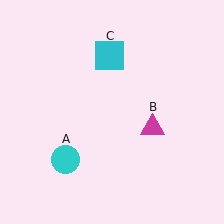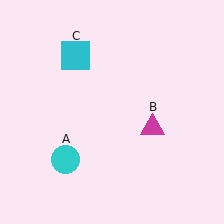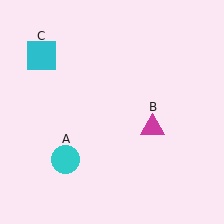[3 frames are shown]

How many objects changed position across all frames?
1 object changed position: cyan square (object C).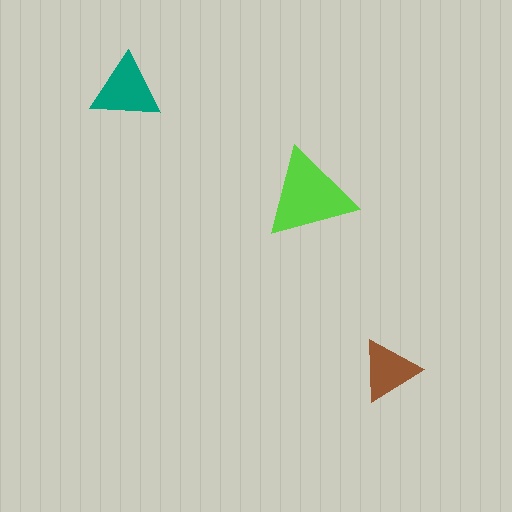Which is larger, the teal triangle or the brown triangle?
The teal one.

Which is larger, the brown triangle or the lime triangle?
The lime one.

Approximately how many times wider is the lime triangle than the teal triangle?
About 1.5 times wider.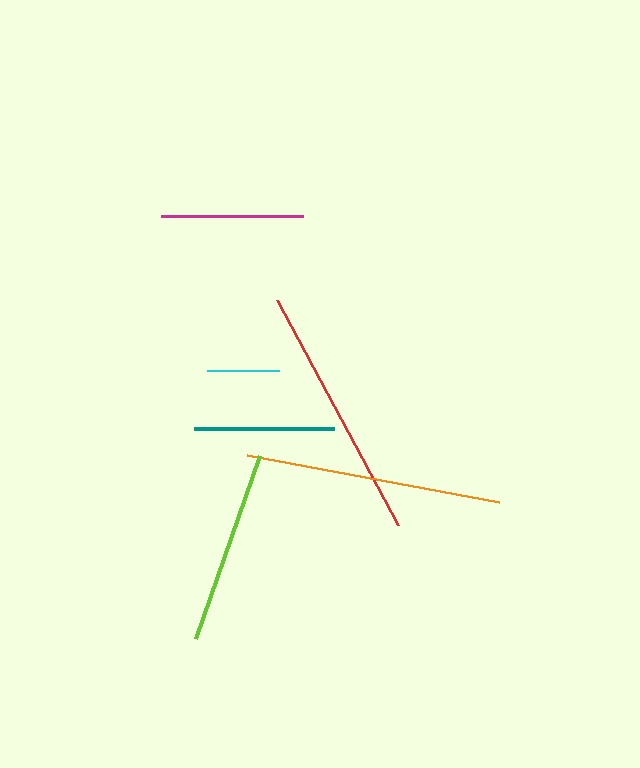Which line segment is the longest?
The orange line is the longest at approximately 257 pixels.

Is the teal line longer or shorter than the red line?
The red line is longer than the teal line.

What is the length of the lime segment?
The lime segment is approximately 194 pixels long.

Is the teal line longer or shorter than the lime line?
The lime line is longer than the teal line.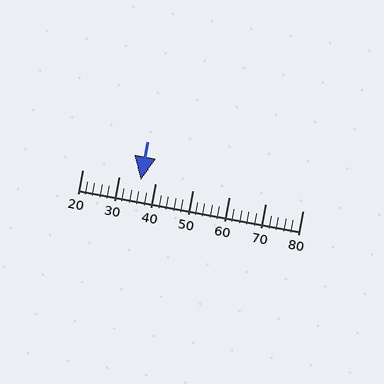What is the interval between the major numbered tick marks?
The major tick marks are spaced 10 units apart.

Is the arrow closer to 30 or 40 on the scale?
The arrow is closer to 40.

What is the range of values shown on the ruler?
The ruler shows values from 20 to 80.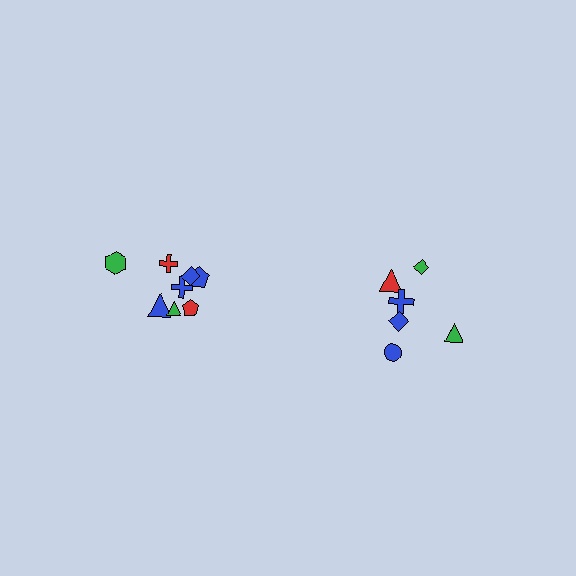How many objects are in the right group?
There are 6 objects.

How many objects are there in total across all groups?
There are 14 objects.